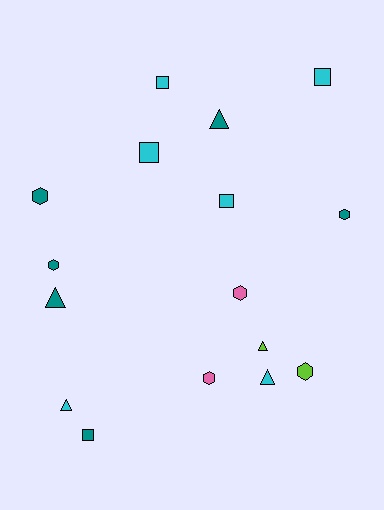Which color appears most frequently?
Cyan, with 6 objects.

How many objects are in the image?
There are 16 objects.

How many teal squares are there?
There is 1 teal square.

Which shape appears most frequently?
Hexagon, with 6 objects.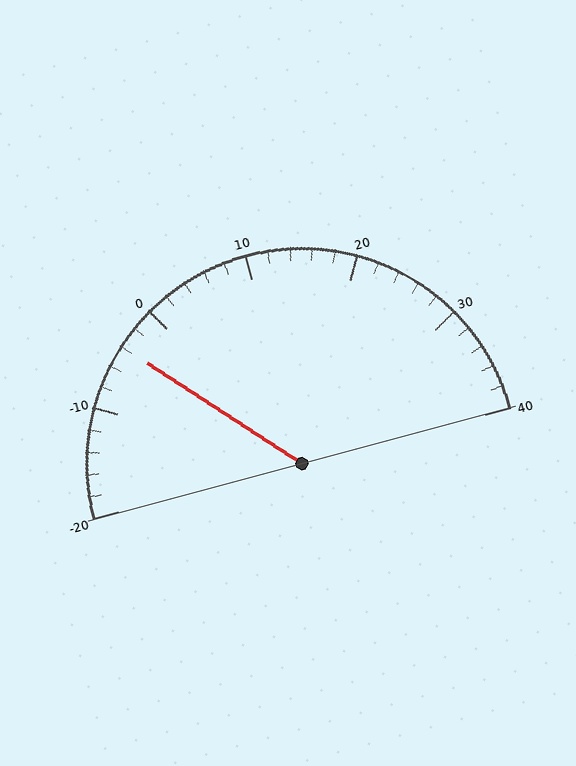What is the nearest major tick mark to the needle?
The nearest major tick mark is 0.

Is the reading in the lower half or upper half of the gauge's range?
The reading is in the lower half of the range (-20 to 40).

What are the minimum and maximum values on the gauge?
The gauge ranges from -20 to 40.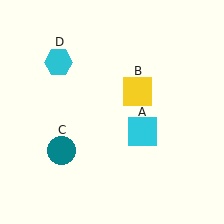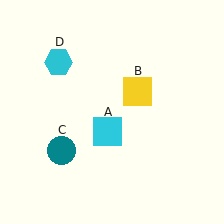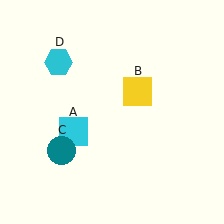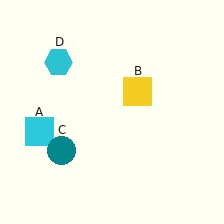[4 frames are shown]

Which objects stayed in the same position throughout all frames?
Yellow square (object B) and teal circle (object C) and cyan hexagon (object D) remained stationary.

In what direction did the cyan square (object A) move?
The cyan square (object A) moved left.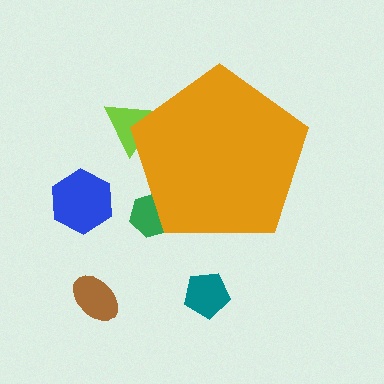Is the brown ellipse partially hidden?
No, the brown ellipse is fully visible.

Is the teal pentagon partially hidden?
No, the teal pentagon is fully visible.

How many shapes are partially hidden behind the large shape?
2 shapes are partially hidden.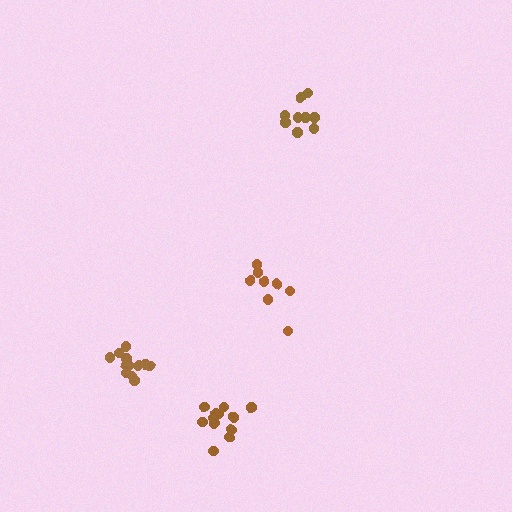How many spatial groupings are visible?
There are 4 spatial groupings.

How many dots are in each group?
Group 1: 9 dots, Group 2: 12 dots, Group 3: 8 dots, Group 4: 13 dots (42 total).